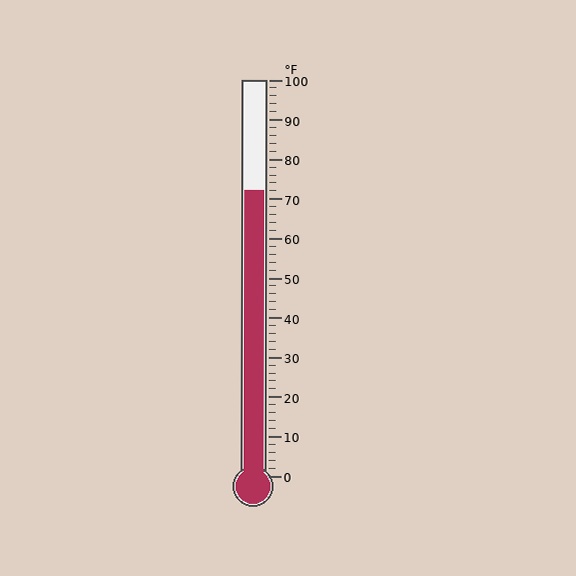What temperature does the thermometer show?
The thermometer shows approximately 72°F.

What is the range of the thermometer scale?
The thermometer scale ranges from 0°F to 100°F.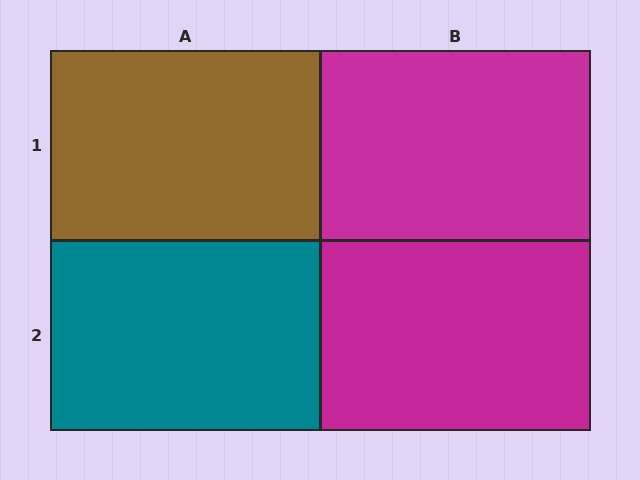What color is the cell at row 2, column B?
Magenta.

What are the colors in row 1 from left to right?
Brown, magenta.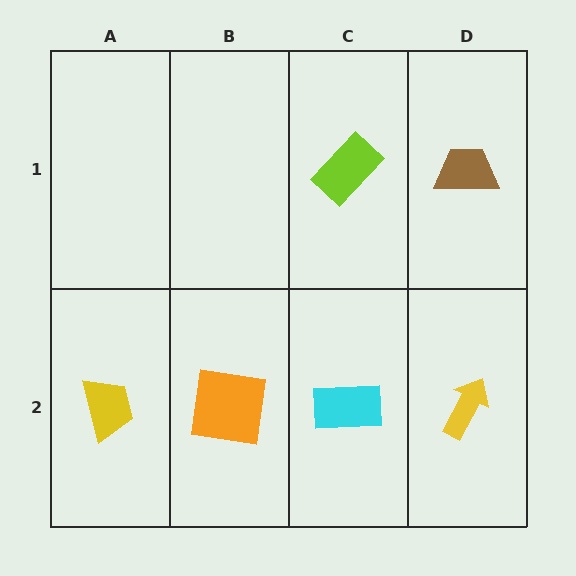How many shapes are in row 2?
4 shapes.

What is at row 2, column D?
A yellow arrow.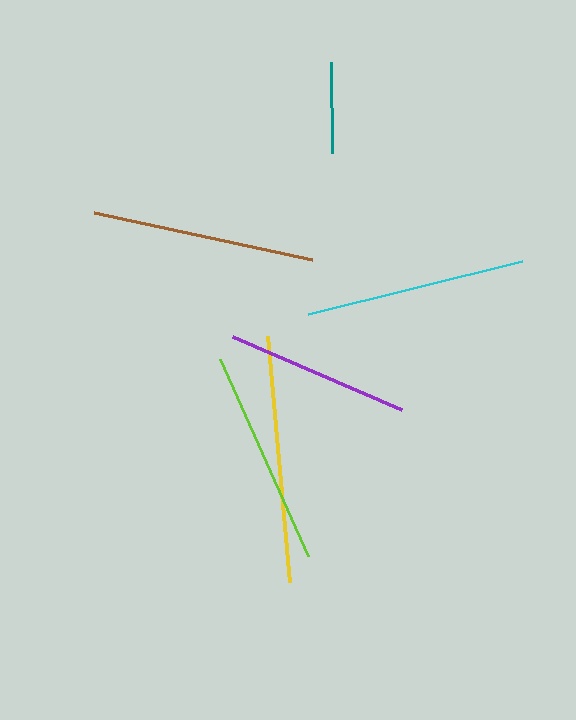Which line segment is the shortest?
The teal line is the shortest at approximately 90 pixels.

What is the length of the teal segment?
The teal segment is approximately 90 pixels long.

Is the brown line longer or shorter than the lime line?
The brown line is longer than the lime line.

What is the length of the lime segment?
The lime segment is approximately 215 pixels long.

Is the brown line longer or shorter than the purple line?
The brown line is longer than the purple line.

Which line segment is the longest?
The yellow line is the longest at approximately 247 pixels.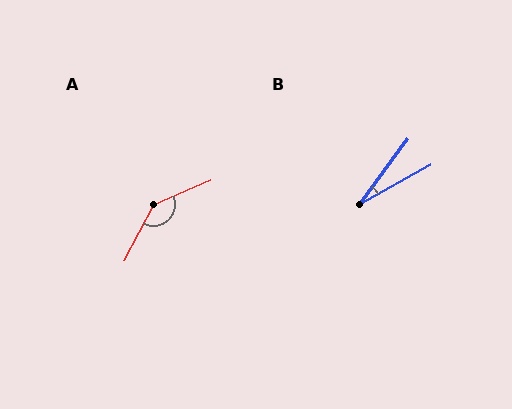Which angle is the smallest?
B, at approximately 25 degrees.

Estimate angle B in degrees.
Approximately 25 degrees.